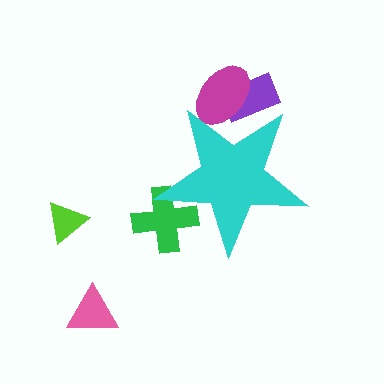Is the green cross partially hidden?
Yes, the green cross is partially hidden behind the cyan star.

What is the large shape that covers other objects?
A cyan star.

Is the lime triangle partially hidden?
No, the lime triangle is fully visible.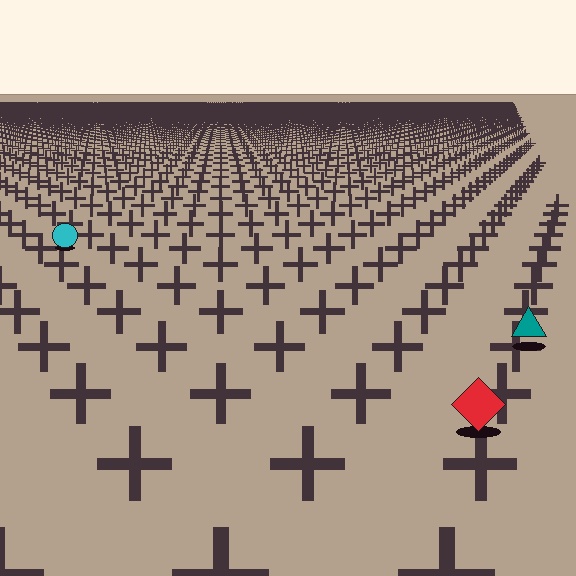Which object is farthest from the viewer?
The cyan circle is farthest from the viewer. It appears smaller and the ground texture around it is denser.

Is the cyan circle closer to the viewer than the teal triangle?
No. The teal triangle is closer — you can tell from the texture gradient: the ground texture is coarser near it.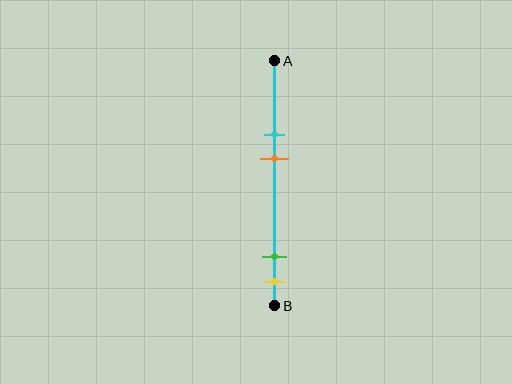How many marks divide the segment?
There are 4 marks dividing the segment.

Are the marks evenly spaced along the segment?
No, the marks are not evenly spaced.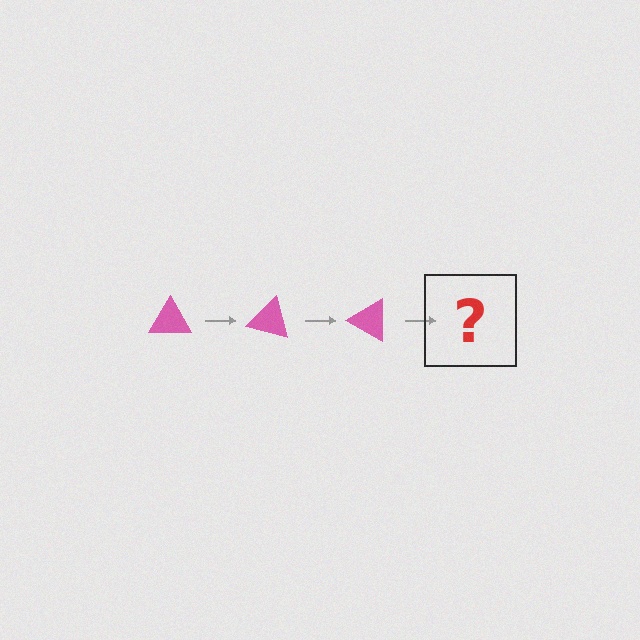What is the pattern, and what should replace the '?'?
The pattern is that the triangle rotates 15 degrees each step. The '?' should be a pink triangle rotated 45 degrees.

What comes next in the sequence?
The next element should be a pink triangle rotated 45 degrees.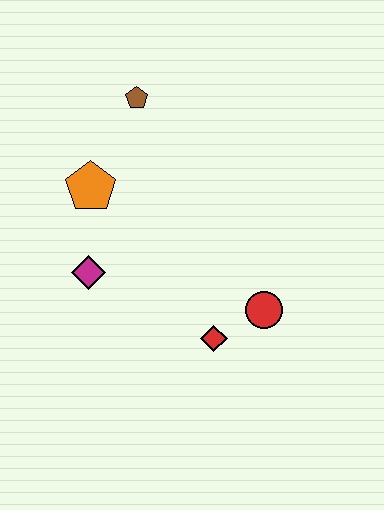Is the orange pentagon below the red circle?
No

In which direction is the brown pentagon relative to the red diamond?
The brown pentagon is above the red diamond.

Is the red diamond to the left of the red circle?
Yes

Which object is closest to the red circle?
The red diamond is closest to the red circle.